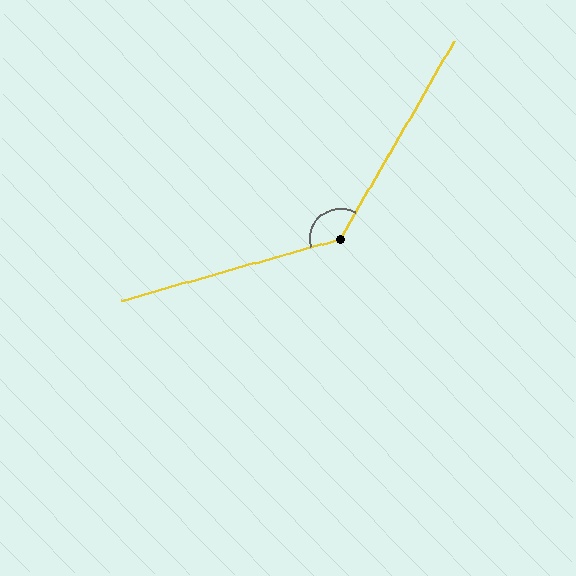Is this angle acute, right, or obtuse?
It is obtuse.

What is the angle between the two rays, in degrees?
Approximately 136 degrees.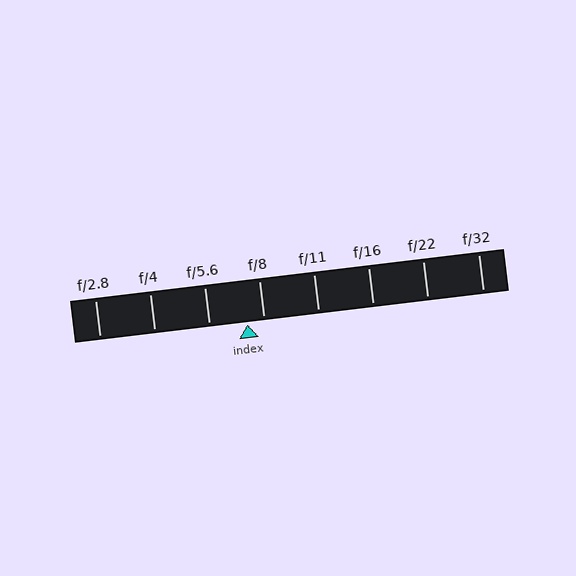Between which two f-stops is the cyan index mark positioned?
The index mark is between f/5.6 and f/8.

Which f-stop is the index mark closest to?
The index mark is closest to f/8.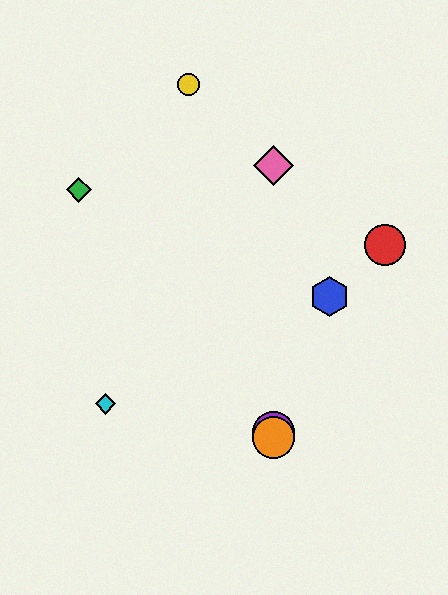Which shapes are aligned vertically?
The purple circle, the orange circle, the pink diamond are aligned vertically.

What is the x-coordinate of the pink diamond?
The pink diamond is at x≈273.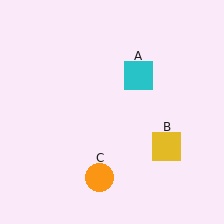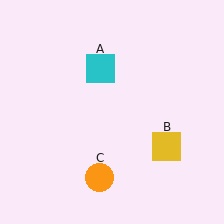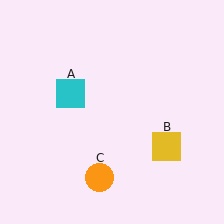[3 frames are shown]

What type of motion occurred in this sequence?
The cyan square (object A) rotated counterclockwise around the center of the scene.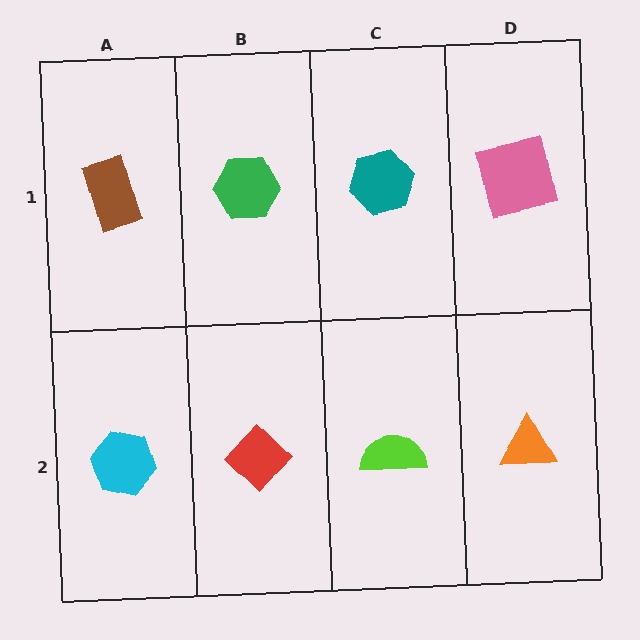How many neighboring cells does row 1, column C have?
3.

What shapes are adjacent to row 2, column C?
A teal hexagon (row 1, column C), a red diamond (row 2, column B), an orange triangle (row 2, column D).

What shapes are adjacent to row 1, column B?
A red diamond (row 2, column B), a brown rectangle (row 1, column A), a teal hexagon (row 1, column C).